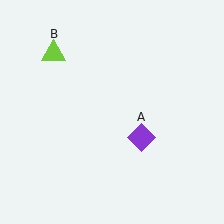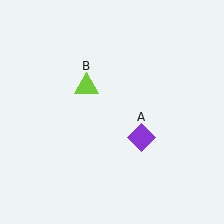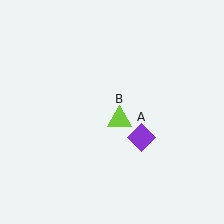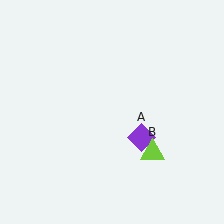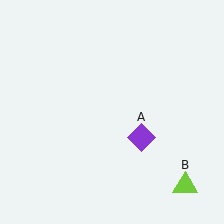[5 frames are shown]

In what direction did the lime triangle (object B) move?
The lime triangle (object B) moved down and to the right.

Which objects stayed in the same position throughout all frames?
Purple diamond (object A) remained stationary.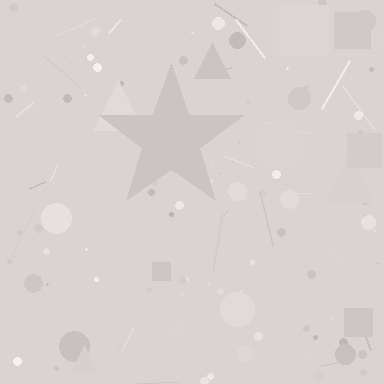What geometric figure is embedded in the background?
A star is embedded in the background.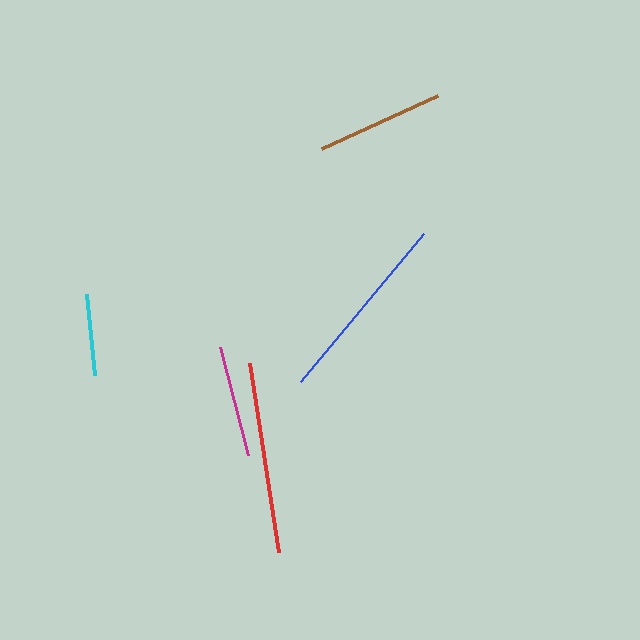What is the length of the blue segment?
The blue segment is approximately 192 pixels long.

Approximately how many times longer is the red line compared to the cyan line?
The red line is approximately 2.4 times the length of the cyan line.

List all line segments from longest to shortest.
From longest to shortest: blue, red, brown, magenta, cyan.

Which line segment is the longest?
The blue line is the longest at approximately 192 pixels.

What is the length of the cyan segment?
The cyan segment is approximately 81 pixels long.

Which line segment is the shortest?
The cyan line is the shortest at approximately 81 pixels.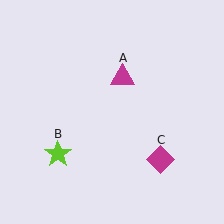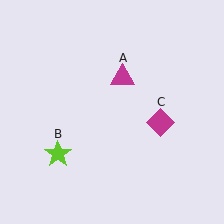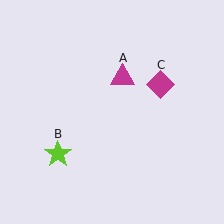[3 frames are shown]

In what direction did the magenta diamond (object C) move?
The magenta diamond (object C) moved up.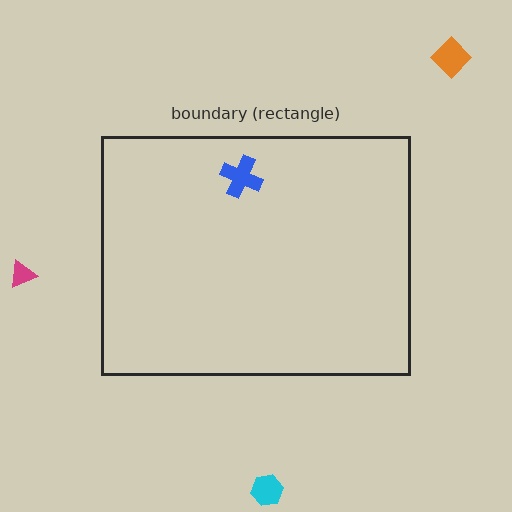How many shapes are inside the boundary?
1 inside, 3 outside.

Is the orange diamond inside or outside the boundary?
Outside.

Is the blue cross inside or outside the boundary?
Inside.